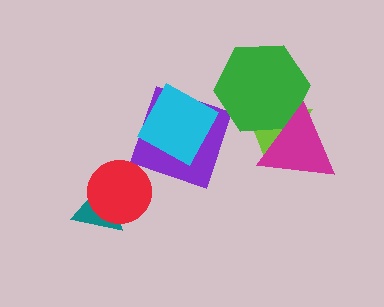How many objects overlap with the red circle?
1 object overlaps with the red circle.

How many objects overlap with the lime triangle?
2 objects overlap with the lime triangle.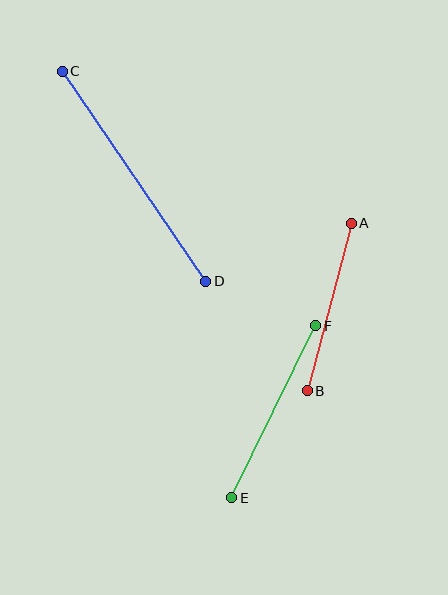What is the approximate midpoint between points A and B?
The midpoint is at approximately (329, 307) pixels.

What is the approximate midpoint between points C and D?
The midpoint is at approximately (134, 176) pixels.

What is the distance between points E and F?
The distance is approximately 191 pixels.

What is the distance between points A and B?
The distance is approximately 173 pixels.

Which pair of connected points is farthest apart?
Points C and D are farthest apart.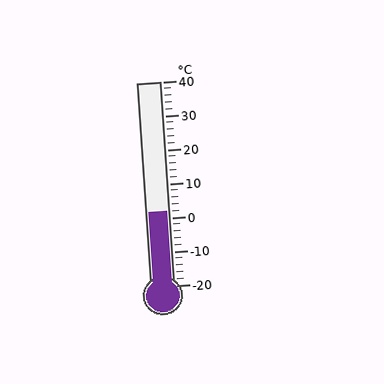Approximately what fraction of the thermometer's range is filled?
The thermometer is filled to approximately 35% of its range.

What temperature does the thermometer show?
The thermometer shows approximately 2°C.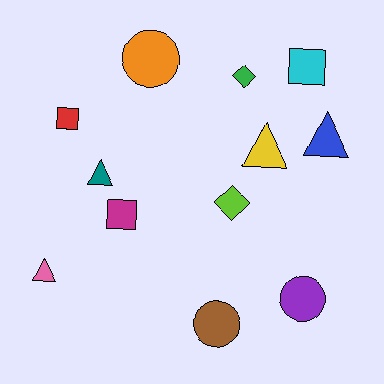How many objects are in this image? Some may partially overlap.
There are 12 objects.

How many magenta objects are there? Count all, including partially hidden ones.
There is 1 magenta object.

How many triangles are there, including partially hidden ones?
There are 4 triangles.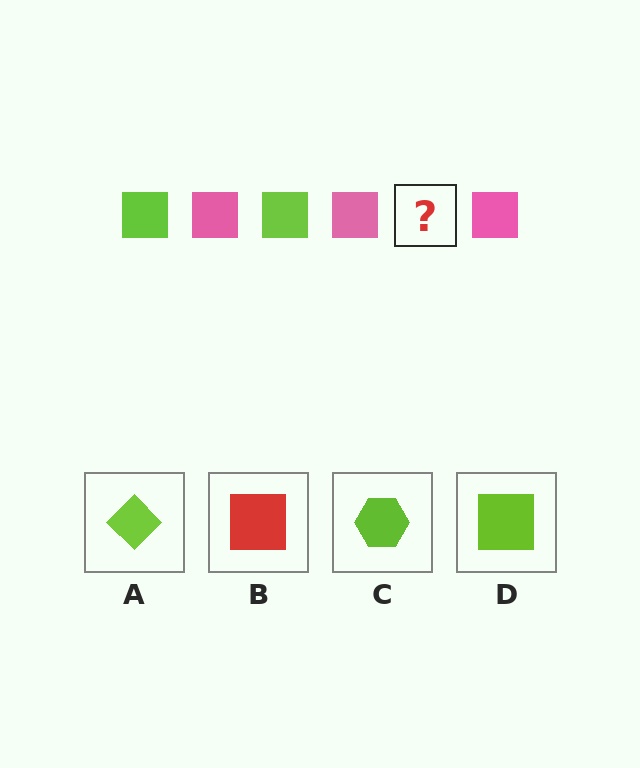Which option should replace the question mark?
Option D.